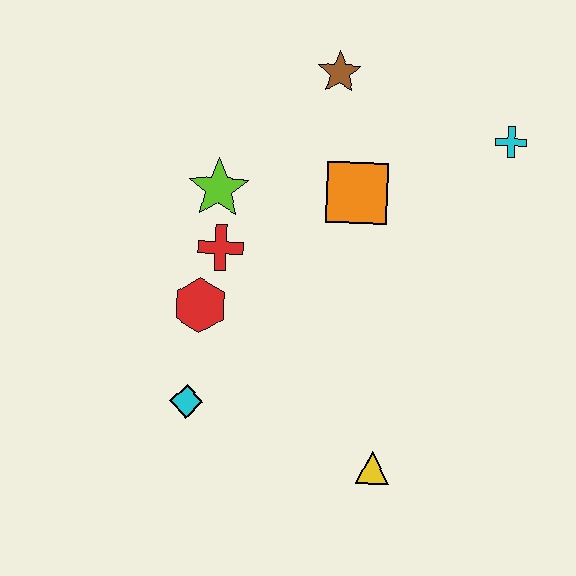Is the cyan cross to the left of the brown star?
No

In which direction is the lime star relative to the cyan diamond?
The lime star is above the cyan diamond.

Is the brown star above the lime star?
Yes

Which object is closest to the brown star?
The orange square is closest to the brown star.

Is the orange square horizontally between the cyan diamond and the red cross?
No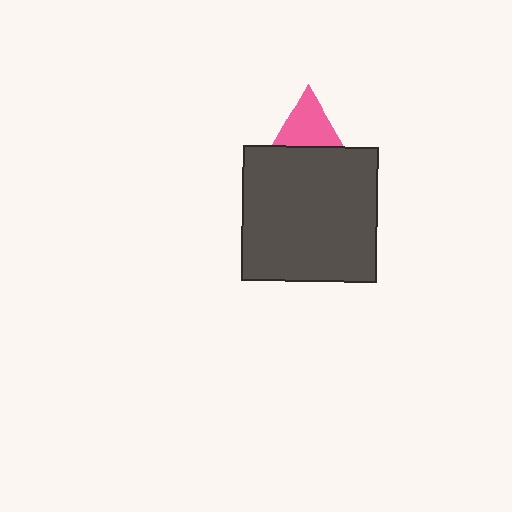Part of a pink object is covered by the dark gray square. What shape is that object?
It is a triangle.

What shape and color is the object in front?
The object in front is a dark gray square.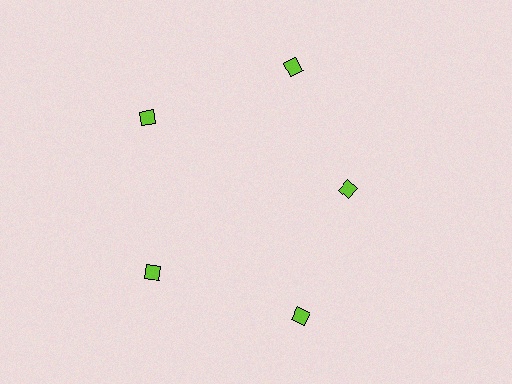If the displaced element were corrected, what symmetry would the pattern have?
It would have 5-fold rotational symmetry — the pattern would map onto itself every 72 degrees.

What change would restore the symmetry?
The symmetry would be restored by moving it outward, back onto the ring so that all 5 diamonds sit at equal angles and equal distance from the center.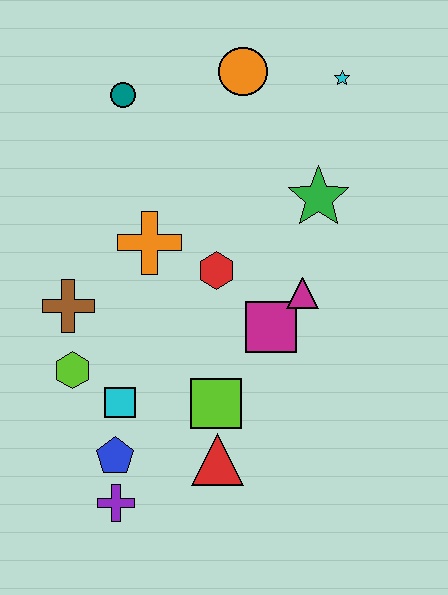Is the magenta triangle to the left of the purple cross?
No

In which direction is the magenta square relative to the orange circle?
The magenta square is below the orange circle.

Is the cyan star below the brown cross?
No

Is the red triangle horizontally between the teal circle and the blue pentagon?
No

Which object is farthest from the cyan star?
The purple cross is farthest from the cyan star.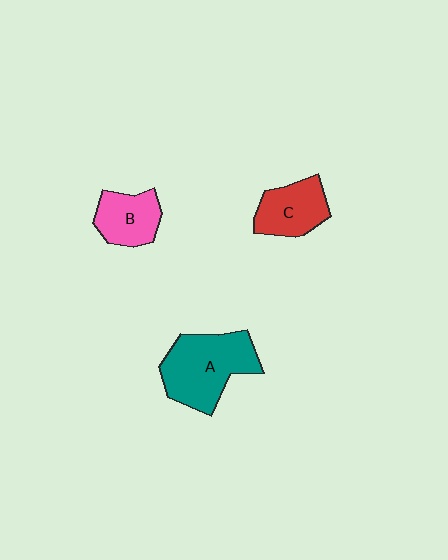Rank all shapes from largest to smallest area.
From largest to smallest: A (teal), C (red), B (pink).